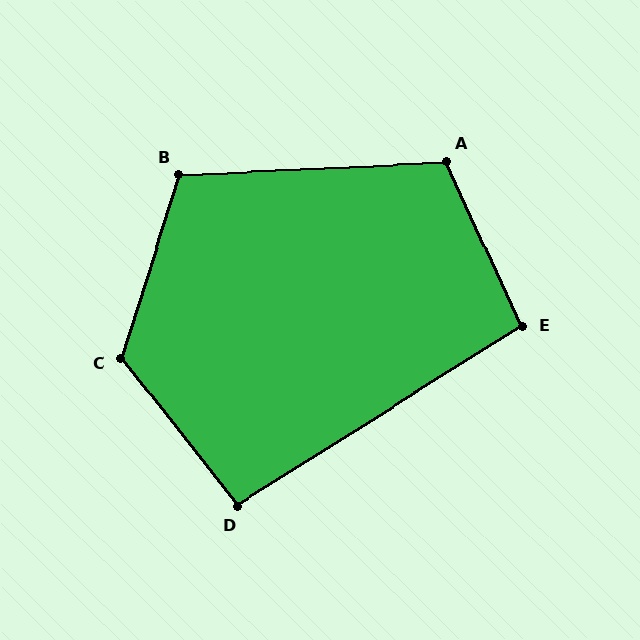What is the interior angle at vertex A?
Approximately 112 degrees (obtuse).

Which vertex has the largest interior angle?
C, at approximately 124 degrees.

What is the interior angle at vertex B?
Approximately 110 degrees (obtuse).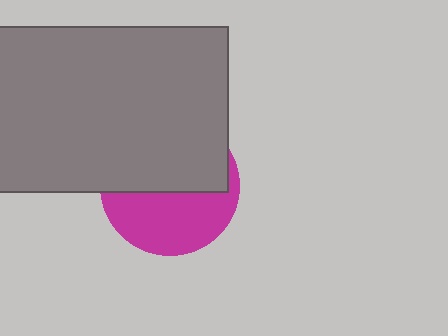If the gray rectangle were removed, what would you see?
You would see the complete magenta circle.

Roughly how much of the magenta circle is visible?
About half of it is visible (roughly 45%).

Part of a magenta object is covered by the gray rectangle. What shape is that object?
It is a circle.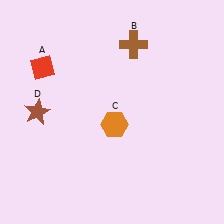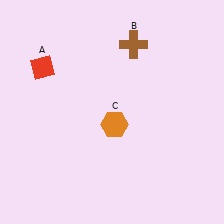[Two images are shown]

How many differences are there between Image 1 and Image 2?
There is 1 difference between the two images.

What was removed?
The brown star (D) was removed in Image 2.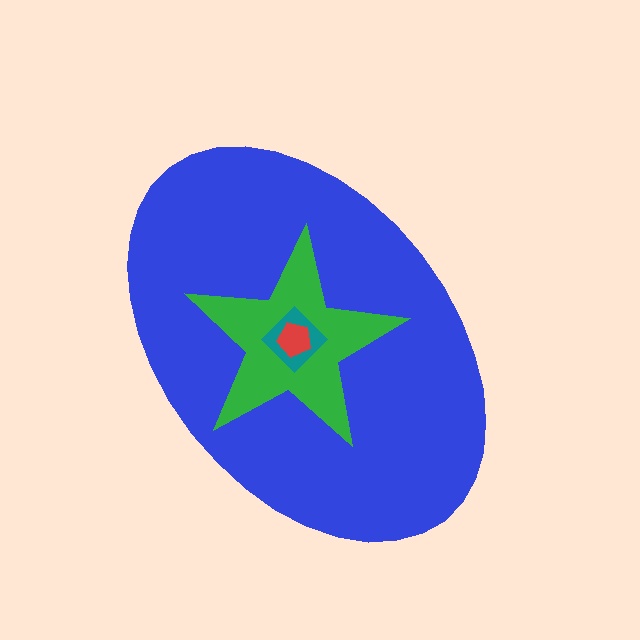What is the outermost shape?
The blue ellipse.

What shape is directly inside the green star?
The teal diamond.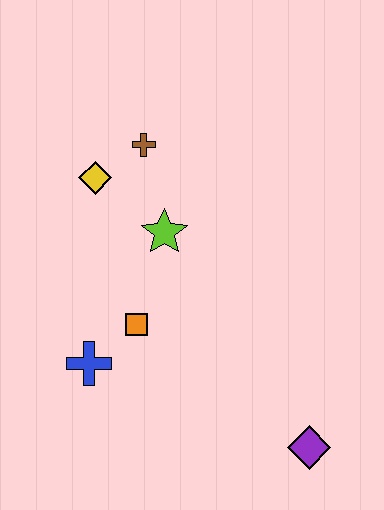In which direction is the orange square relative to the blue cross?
The orange square is to the right of the blue cross.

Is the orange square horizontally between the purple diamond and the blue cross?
Yes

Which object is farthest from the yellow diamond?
The purple diamond is farthest from the yellow diamond.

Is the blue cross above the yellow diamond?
No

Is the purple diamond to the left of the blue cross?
No